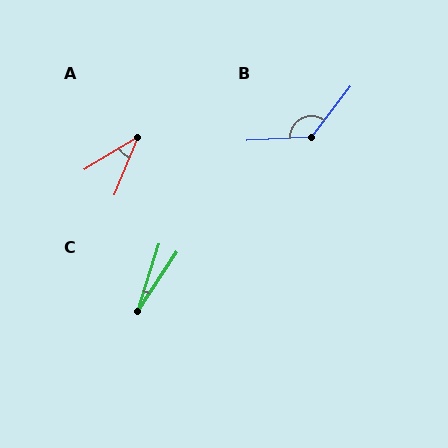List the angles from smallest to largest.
C (16°), A (37°), B (131°).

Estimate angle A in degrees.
Approximately 37 degrees.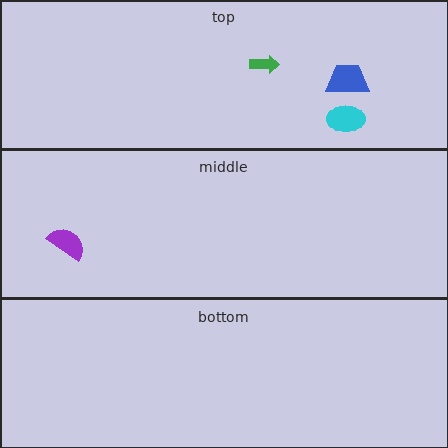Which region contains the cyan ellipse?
The top region.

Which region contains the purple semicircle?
The middle region.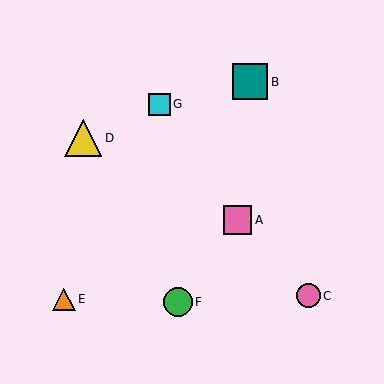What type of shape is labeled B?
Shape B is a teal square.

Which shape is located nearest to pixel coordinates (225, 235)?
The pink square (labeled A) at (238, 220) is nearest to that location.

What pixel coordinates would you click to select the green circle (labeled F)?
Click at (178, 302) to select the green circle F.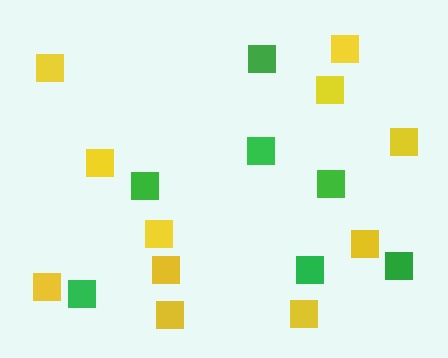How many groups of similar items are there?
There are 2 groups: one group of yellow squares (11) and one group of green squares (7).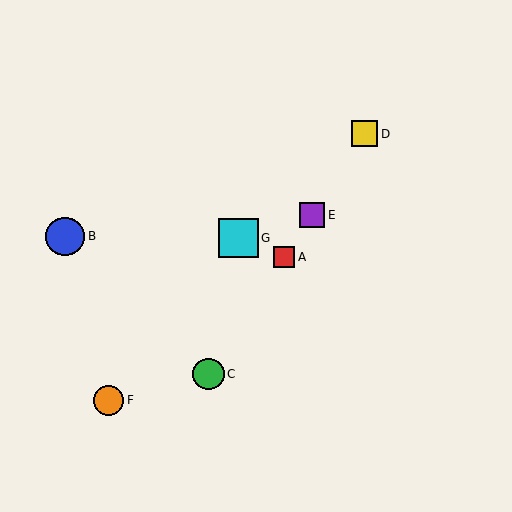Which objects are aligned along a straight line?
Objects A, C, D, E are aligned along a straight line.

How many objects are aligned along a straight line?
4 objects (A, C, D, E) are aligned along a straight line.